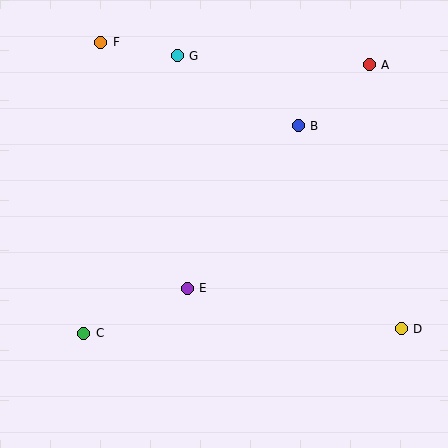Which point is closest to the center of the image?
Point E at (187, 288) is closest to the center.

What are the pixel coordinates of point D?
Point D is at (401, 329).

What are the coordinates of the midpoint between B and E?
The midpoint between B and E is at (243, 207).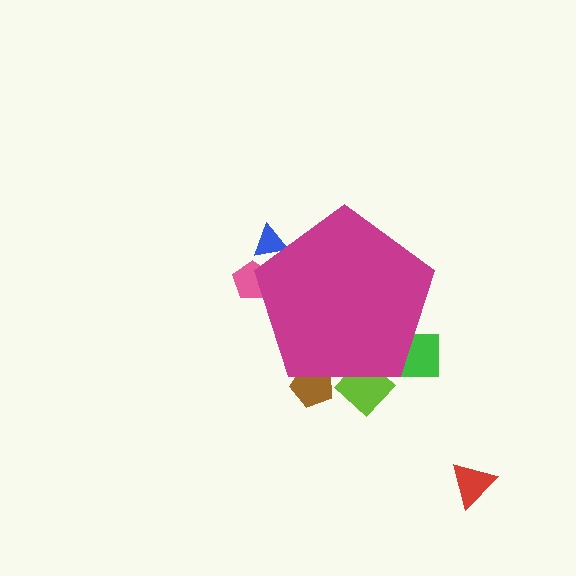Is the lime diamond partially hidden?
Yes, the lime diamond is partially hidden behind the magenta pentagon.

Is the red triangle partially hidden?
No, the red triangle is fully visible.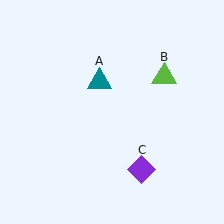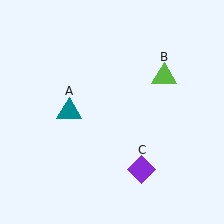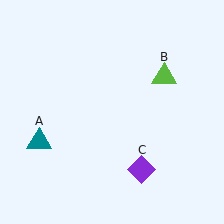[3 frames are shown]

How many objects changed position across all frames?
1 object changed position: teal triangle (object A).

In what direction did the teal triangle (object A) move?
The teal triangle (object A) moved down and to the left.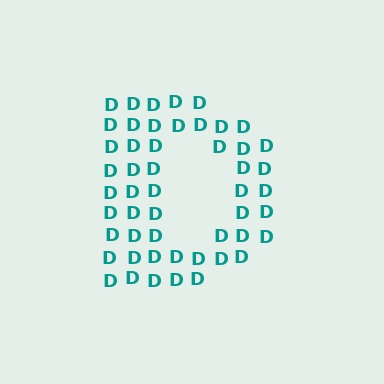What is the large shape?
The large shape is the letter D.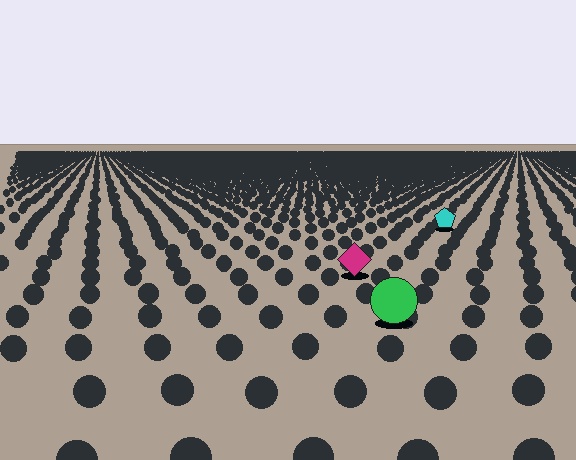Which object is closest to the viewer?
The green circle is closest. The texture marks near it are larger and more spread out.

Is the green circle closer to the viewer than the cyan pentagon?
Yes. The green circle is closer — you can tell from the texture gradient: the ground texture is coarser near it.